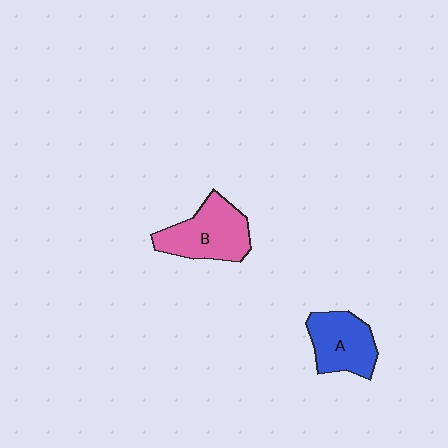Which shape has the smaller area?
Shape A (blue).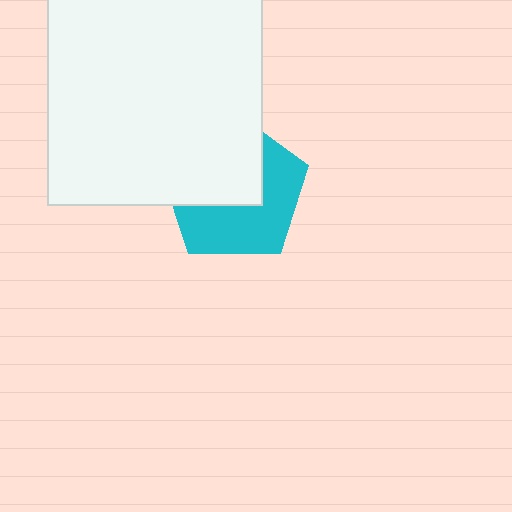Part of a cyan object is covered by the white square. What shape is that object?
It is a pentagon.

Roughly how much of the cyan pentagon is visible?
About half of it is visible (roughly 51%).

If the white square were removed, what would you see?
You would see the complete cyan pentagon.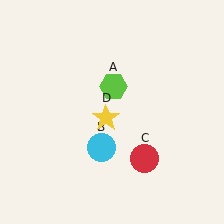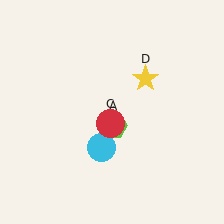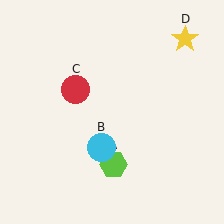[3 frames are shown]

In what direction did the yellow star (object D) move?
The yellow star (object D) moved up and to the right.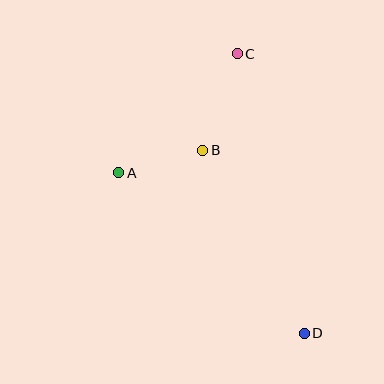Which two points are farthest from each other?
Points C and D are farthest from each other.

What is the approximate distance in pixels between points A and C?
The distance between A and C is approximately 168 pixels.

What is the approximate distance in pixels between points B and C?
The distance between B and C is approximately 103 pixels.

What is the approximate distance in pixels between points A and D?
The distance between A and D is approximately 245 pixels.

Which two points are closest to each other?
Points A and B are closest to each other.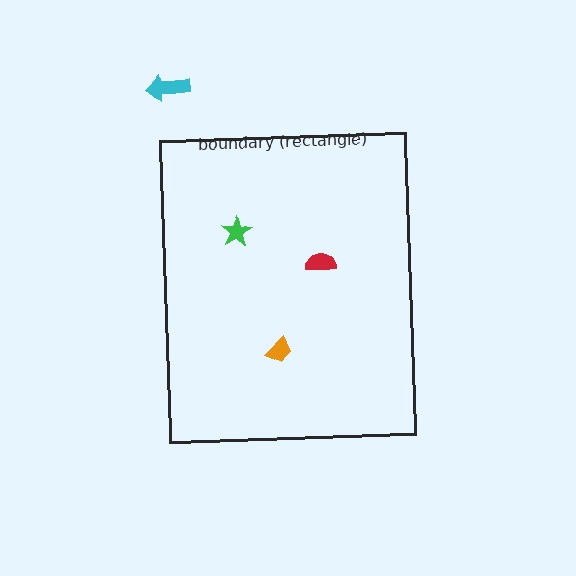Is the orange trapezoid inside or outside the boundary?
Inside.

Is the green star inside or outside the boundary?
Inside.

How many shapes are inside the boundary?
3 inside, 1 outside.